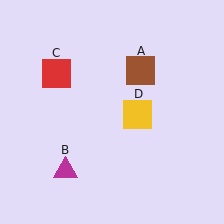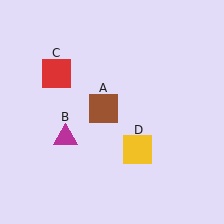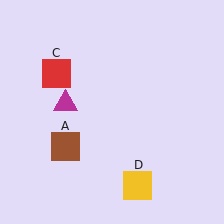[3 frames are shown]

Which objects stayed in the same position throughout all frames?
Red square (object C) remained stationary.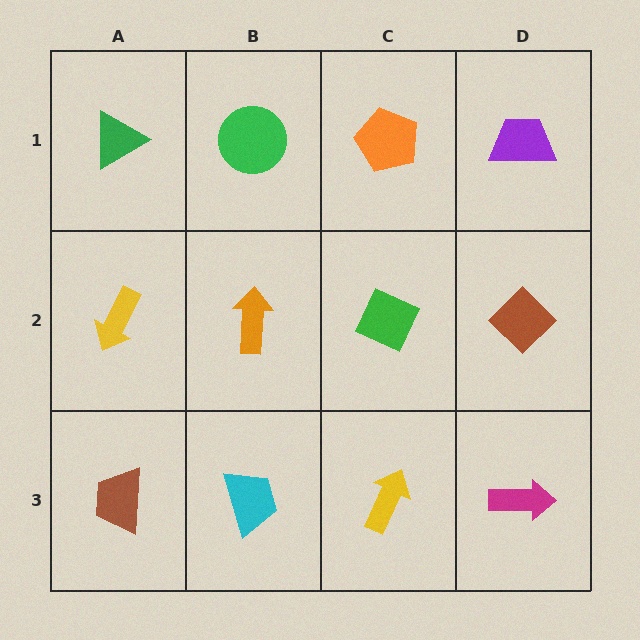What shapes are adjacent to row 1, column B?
An orange arrow (row 2, column B), a green triangle (row 1, column A), an orange pentagon (row 1, column C).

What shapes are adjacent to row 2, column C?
An orange pentagon (row 1, column C), a yellow arrow (row 3, column C), an orange arrow (row 2, column B), a brown diamond (row 2, column D).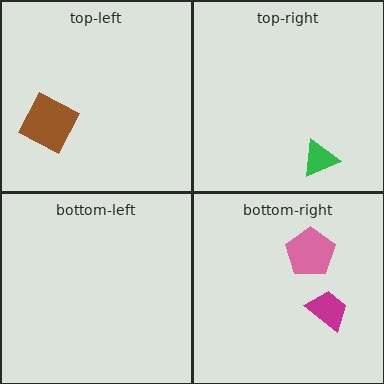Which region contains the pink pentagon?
The bottom-right region.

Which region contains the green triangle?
The top-right region.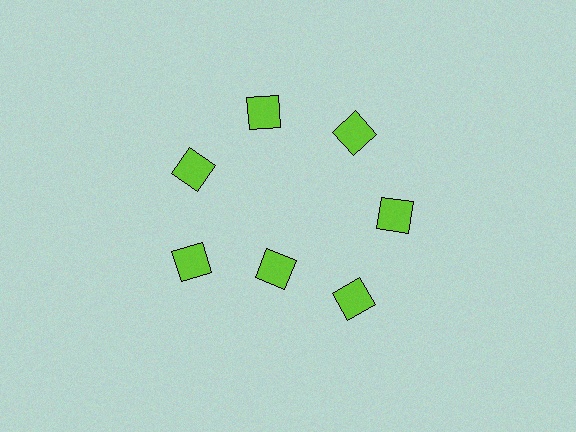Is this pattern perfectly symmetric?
No. The 7 lime diamonds are arranged in a ring, but one element near the 6 o'clock position is pulled inward toward the center, breaking the 7-fold rotational symmetry.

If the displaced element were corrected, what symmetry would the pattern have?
It would have 7-fold rotational symmetry — the pattern would map onto itself every 51 degrees.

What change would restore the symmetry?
The symmetry would be restored by moving it outward, back onto the ring so that all 7 diamonds sit at equal angles and equal distance from the center.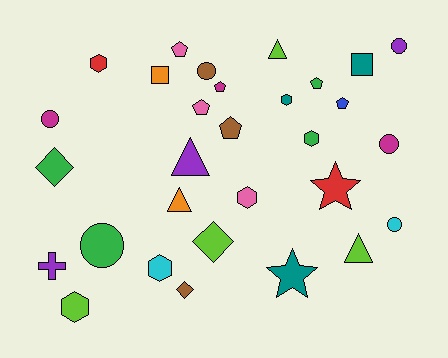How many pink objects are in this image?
There are 3 pink objects.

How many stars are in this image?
There are 2 stars.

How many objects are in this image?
There are 30 objects.